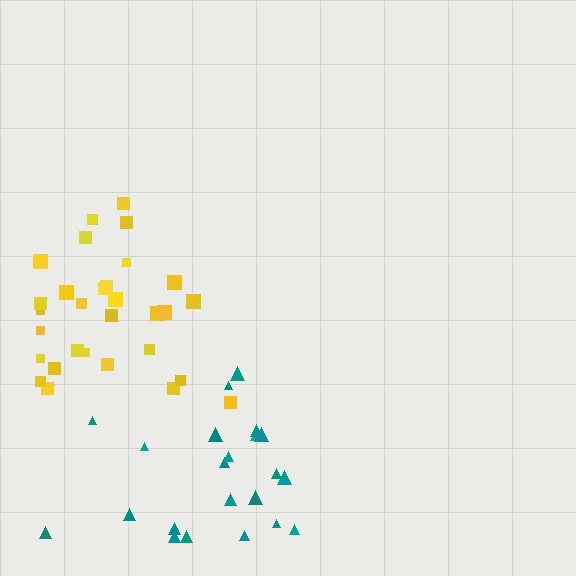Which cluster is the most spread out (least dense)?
Teal.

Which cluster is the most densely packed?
Yellow.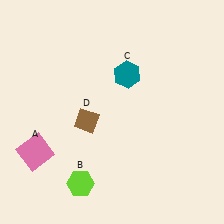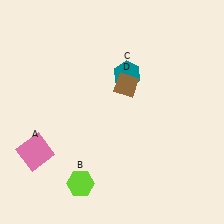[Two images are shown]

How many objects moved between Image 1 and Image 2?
1 object moved between the two images.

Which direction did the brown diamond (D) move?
The brown diamond (D) moved right.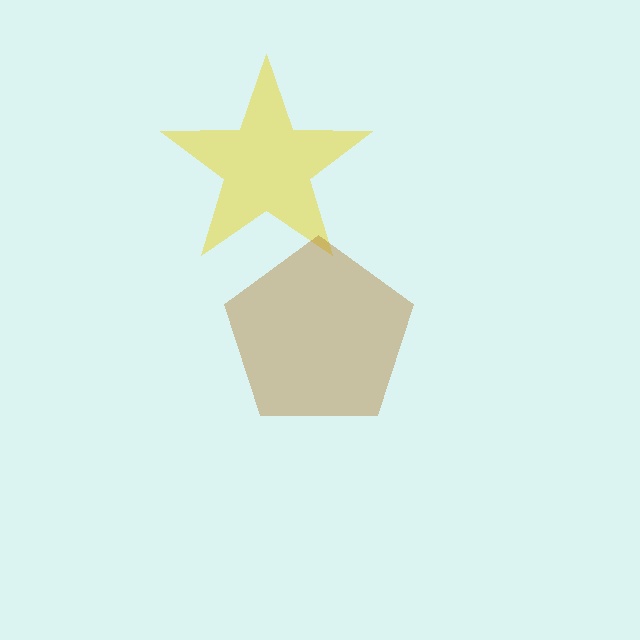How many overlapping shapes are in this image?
There are 2 overlapping shapes in the image.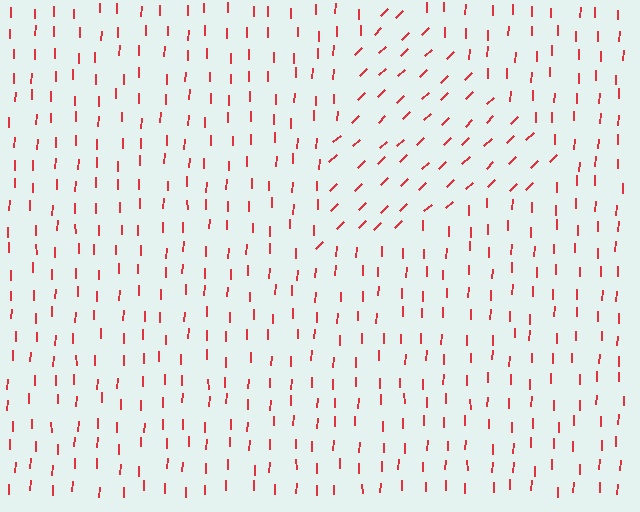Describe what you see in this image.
The image is filled with small red line segments. A triangle region in the image has lines oriented differently from the surrounding lines, creating a visible texture boundary.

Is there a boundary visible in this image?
Yes, there is a texture boundary formed by a change in line orientation.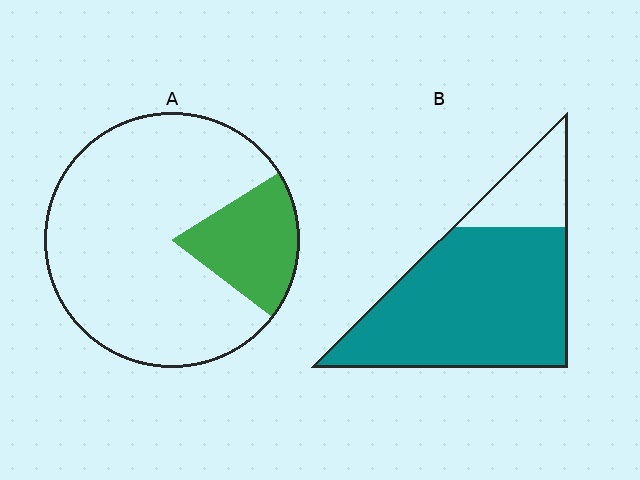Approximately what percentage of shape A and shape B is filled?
A is approximately 20% and B is approximately 80%.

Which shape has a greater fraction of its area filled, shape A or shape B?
Shape B.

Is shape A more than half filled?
No.